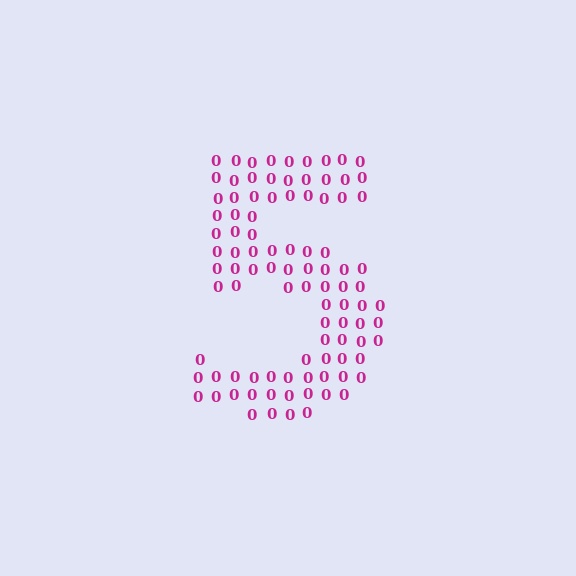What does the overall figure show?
The overall figure shows the digit 5.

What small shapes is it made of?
It is made of small digit 0's.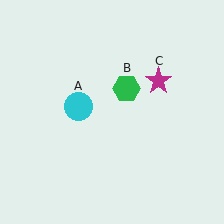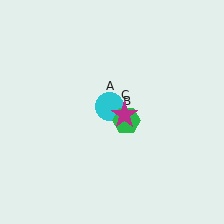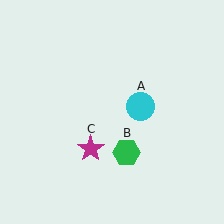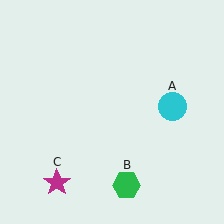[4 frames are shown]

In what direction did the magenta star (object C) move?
The magenta star (object C) moved down and to the left.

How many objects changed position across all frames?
3 objects changed position: cyan circle (object A), green hexagon (object B), magenta star (object C).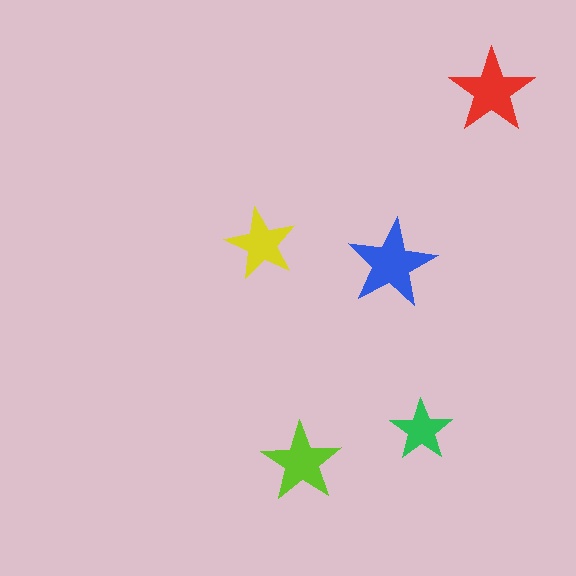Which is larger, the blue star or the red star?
The blue one.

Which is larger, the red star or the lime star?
The red one.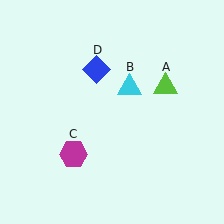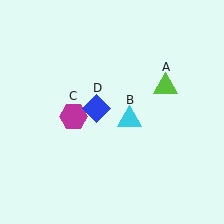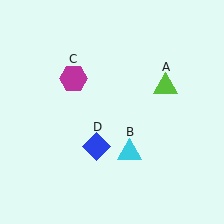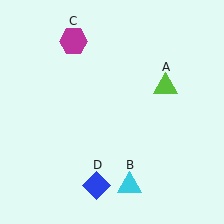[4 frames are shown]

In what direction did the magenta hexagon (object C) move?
The magenta hexagon (object C) moved up.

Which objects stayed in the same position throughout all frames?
Lime triangle (object A) remained stationary.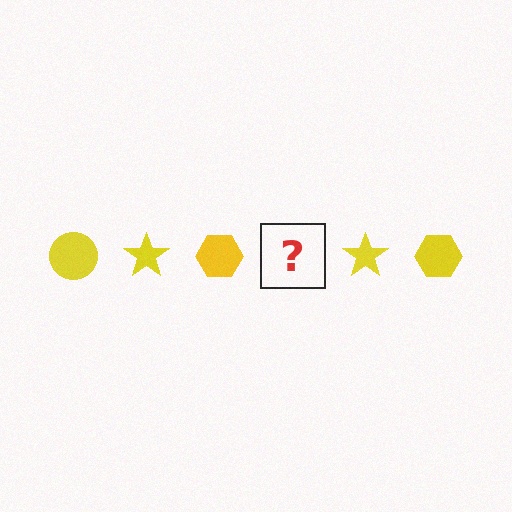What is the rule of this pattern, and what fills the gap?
The rule is that the pattern cycles through circle, star, hexagon shapes in yellow. The gap should be filled with a yellow circle.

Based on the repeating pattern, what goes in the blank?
The blank should be a yellow circle.